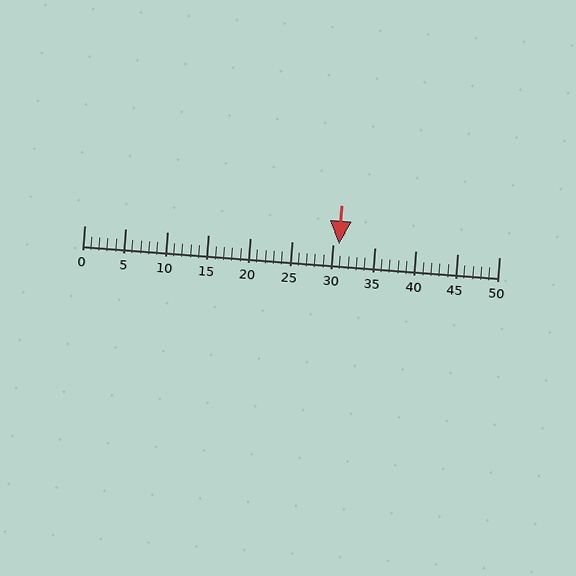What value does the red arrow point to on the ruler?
The red arrow points to approximately 31.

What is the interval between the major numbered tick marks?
The major tick marks are spaced 5 units apart.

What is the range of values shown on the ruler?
The ruler shows values from 0 to 50.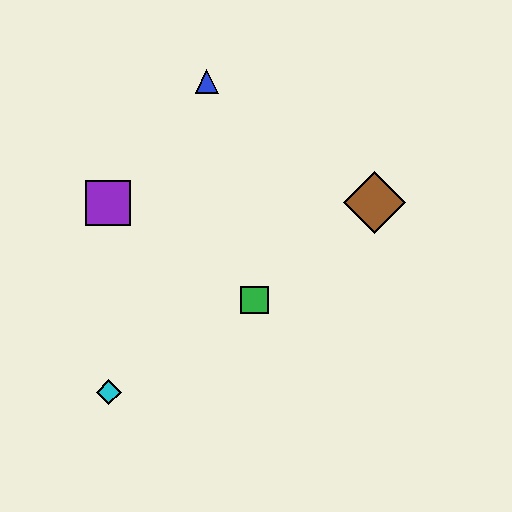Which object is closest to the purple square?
The blue triangle is closest to the purple square.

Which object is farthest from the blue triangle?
The cyan diamond is farthest from the blue triangle.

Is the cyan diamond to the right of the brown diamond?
No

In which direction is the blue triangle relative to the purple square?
The blue triangle is above the purple square.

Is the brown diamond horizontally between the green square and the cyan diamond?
No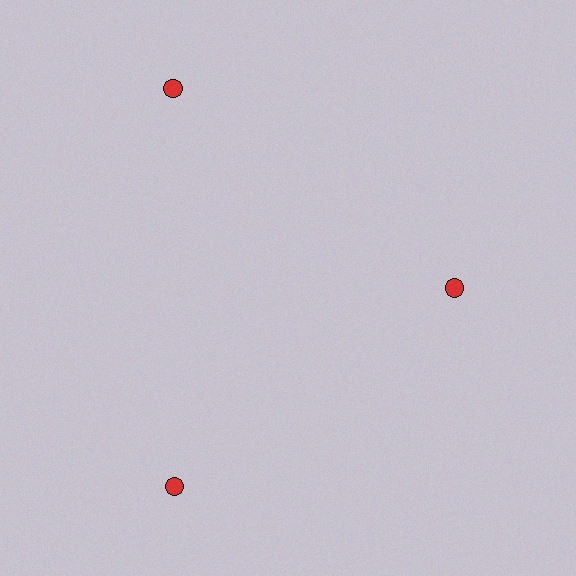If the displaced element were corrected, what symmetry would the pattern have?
It would have 3-fold rotational symmetry — the pattern would map onto itself every 120 degrees.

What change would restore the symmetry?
The symmetry would be restored by moving it outward, back onto the ring so that all 3 circles sit at equal angles and equal distance from the center.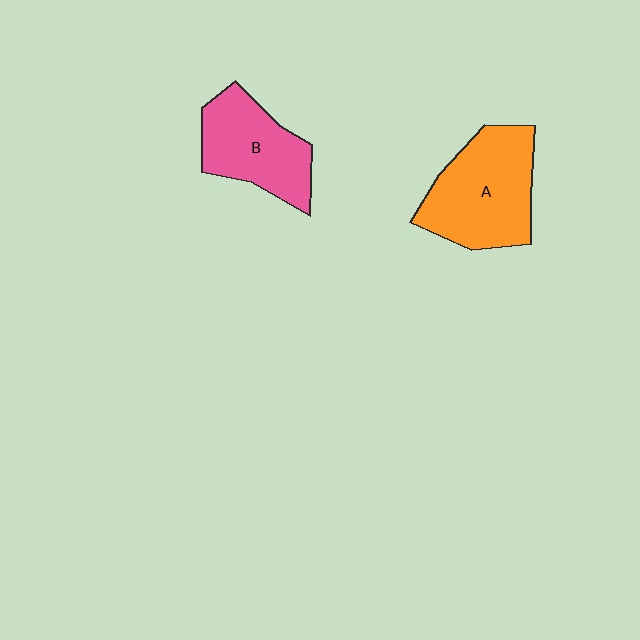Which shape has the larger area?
Shape A (orange).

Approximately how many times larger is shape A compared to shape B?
Approximately 1.3 times.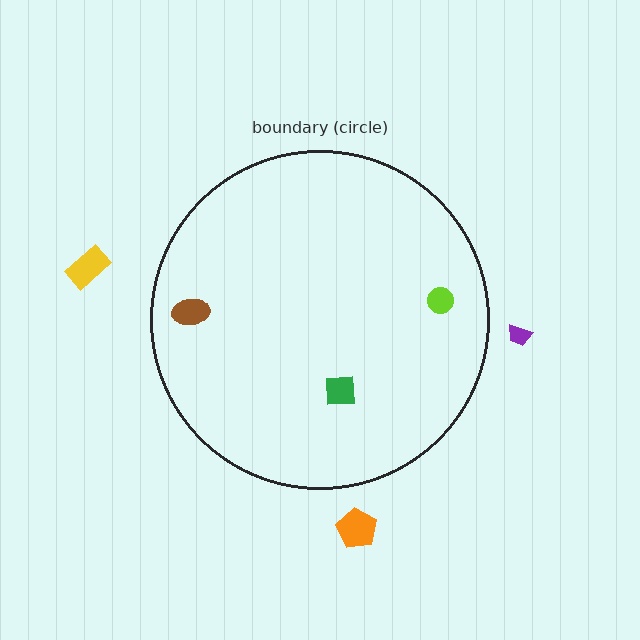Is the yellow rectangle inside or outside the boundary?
Outside.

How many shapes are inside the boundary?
3 inside, 3 outside.